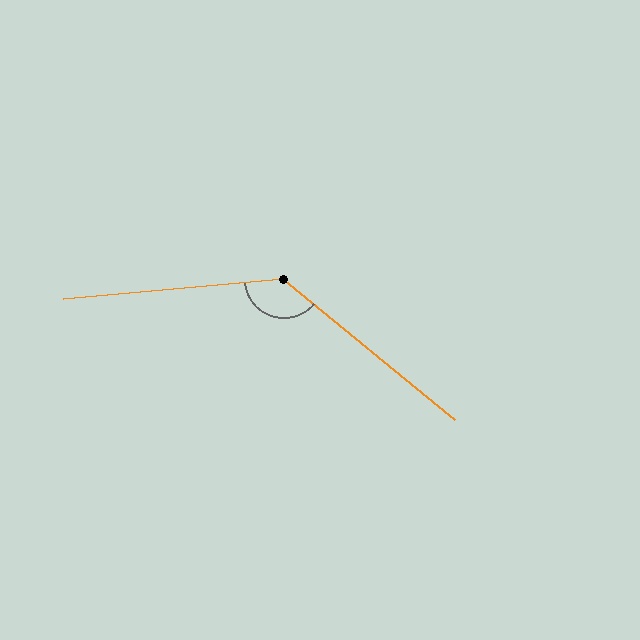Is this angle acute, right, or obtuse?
It is obtuse.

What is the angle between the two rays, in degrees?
Approximately 136 degrees.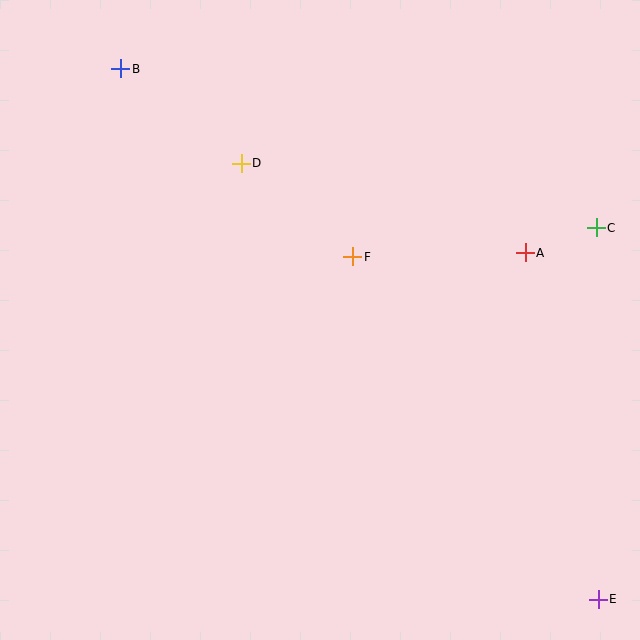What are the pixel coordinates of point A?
Point A is at (525, 253).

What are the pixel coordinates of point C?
Point C is at (596, 228).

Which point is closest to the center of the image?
Point F at (353, 257) is closest to the center.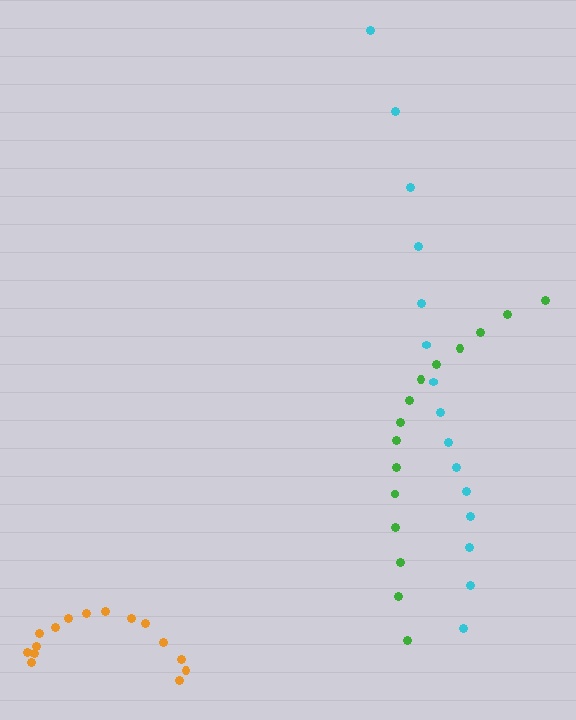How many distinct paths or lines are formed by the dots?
There are 3 distinct paths.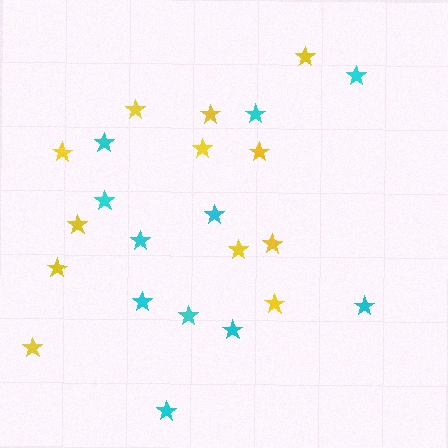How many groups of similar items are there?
There are 2 groups: one group of yellow stars (12) and one group of cyan stars (11).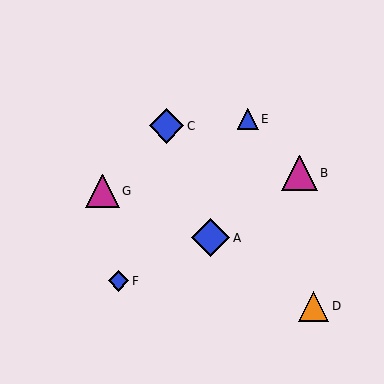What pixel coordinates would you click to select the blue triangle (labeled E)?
Click at (248, 119) to select the blue triangle E.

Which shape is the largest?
The blue diamond (labeled A) is the largest.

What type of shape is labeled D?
Shape D is an orange triangle.